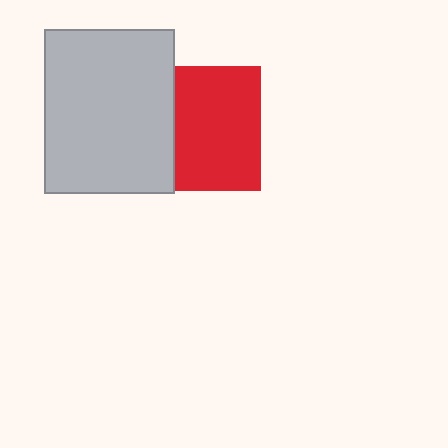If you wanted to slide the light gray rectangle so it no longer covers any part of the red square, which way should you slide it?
Slide it left — that is the most direct way to separate the two shapes.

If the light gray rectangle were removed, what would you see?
You would see the complete red square.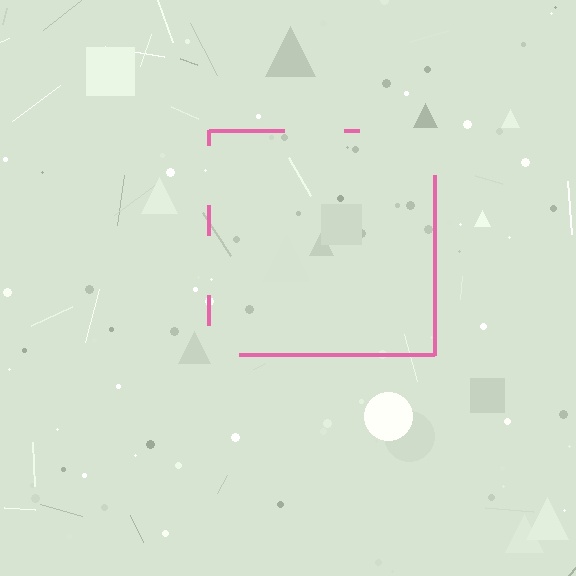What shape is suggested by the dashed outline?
The dashed outline suggests a square.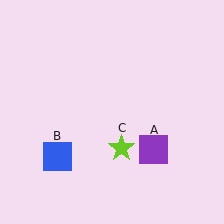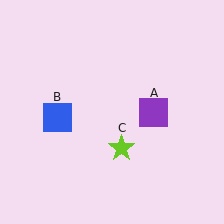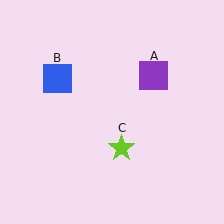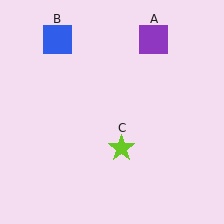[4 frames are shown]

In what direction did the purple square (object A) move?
The purple square (object A) moved up.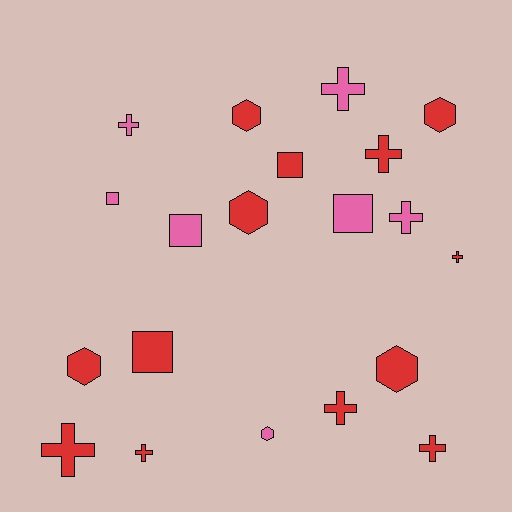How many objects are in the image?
There are 20 objects.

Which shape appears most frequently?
Cross, with 9 objects.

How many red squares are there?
There are 2 red squares.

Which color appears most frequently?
Red, with 13 objects.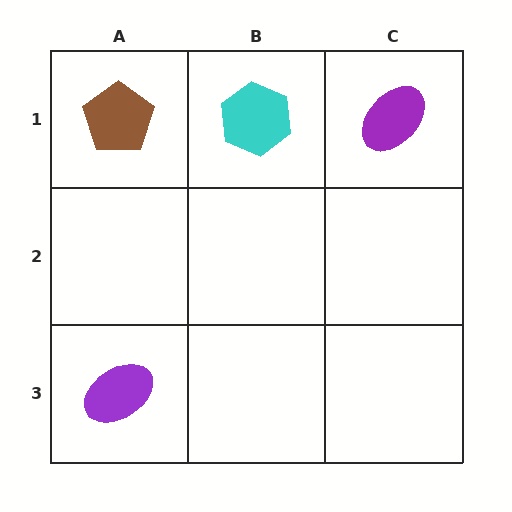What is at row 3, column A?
A purple ellipse.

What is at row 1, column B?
A cyan hexagon.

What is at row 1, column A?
A brown pentagon.